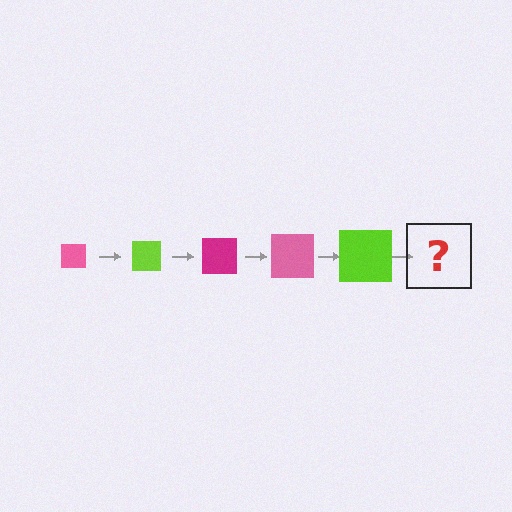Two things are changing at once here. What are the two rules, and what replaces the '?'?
The two rules are that the square grows larger each step and the color cycles through pink, lime, and magenta. The '?' should be a magenta square, larger than the previous one.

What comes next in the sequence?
The next element should be a magenta square, larger than the previous one.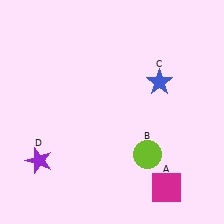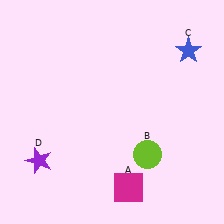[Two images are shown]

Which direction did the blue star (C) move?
The blue star (C) moved up.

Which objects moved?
The objects that moved are: the magenta square (A), the blue star (C).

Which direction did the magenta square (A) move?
The magenta square (A) moved left.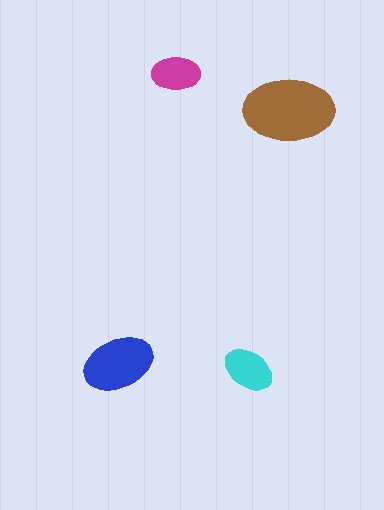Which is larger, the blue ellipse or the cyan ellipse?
The blue one.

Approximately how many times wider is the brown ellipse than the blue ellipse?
About 1.5 times wider.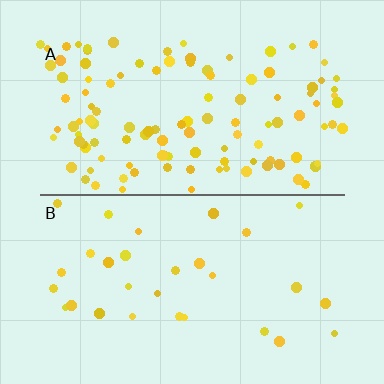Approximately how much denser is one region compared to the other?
Approximately 3.8× — region A over region B.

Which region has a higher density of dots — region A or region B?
A (the top).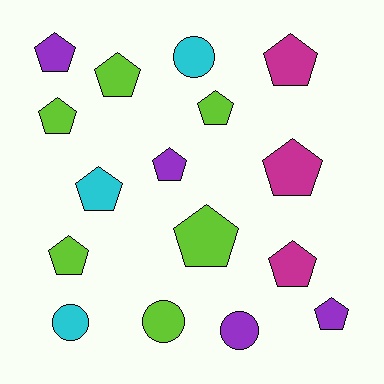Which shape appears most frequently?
Pentagon, with 12 objects.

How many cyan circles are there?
There are 2 cyan circles.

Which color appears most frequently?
Lime, with 6 objects.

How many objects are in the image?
There are 16 objects.